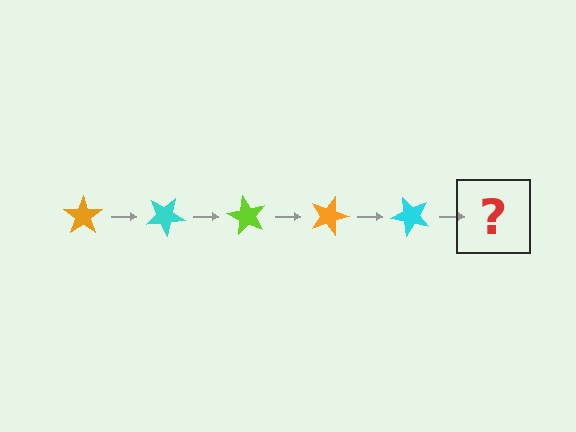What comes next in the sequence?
The next element should be a lime star, rotated 150 degrees from the start.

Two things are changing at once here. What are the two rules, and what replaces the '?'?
The two rules are that it rotates 30 degrees each step and the color cycles through orange, cyan, and lime. The '?' should be a lime star, rotated 150 degrees from the start.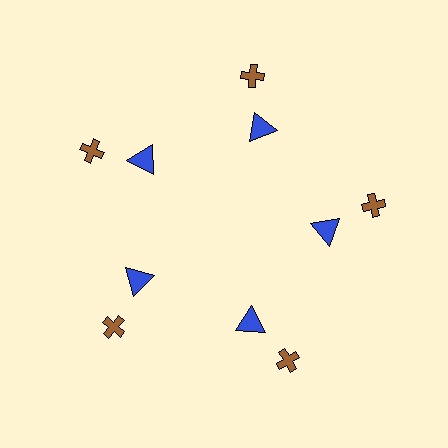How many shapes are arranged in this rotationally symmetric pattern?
There are 10 shapes, arranged in 5 groups of 2.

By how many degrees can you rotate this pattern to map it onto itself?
The pattern maps onto itself every 72 degrees of rotation.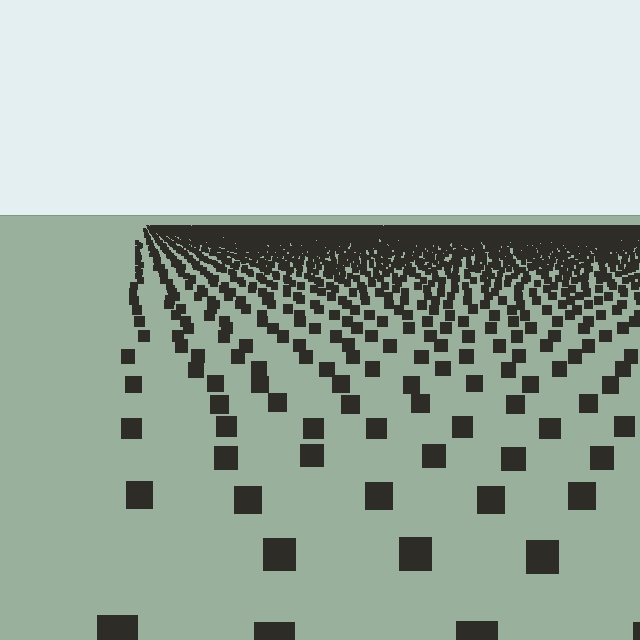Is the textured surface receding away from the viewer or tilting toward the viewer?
The surface is receding away from the viewer. Texture elements get smaller and denser toward the top.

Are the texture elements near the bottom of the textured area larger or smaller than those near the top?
Larger. Near the bottom, elements are closer to the viewer and appear at a bigger on-screen size.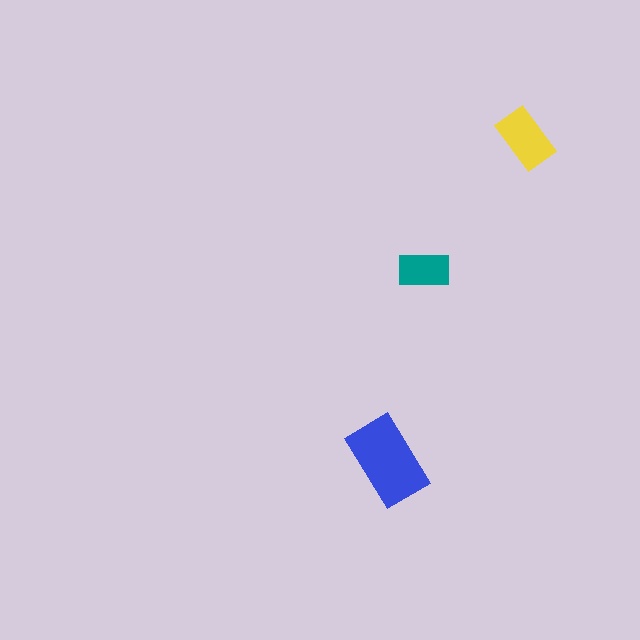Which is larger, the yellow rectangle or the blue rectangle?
The blue one.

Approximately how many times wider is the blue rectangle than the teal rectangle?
About 1.5 times wider.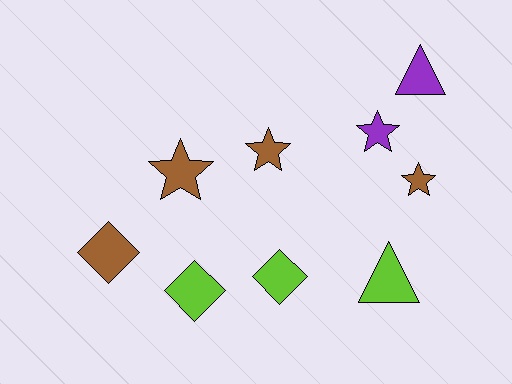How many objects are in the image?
There are 9 objects.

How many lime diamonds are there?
There are 2 lime diamonds.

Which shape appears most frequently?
Star, with 4 objects.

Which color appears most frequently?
Brown, with 4 objects.